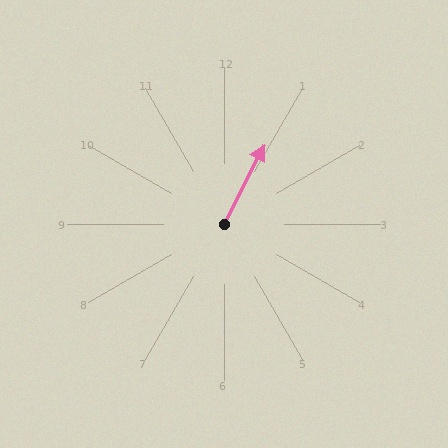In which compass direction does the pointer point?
Northeast.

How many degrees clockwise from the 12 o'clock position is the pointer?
Approximately 27 degrees.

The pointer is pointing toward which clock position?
Roughly 1 o'clock.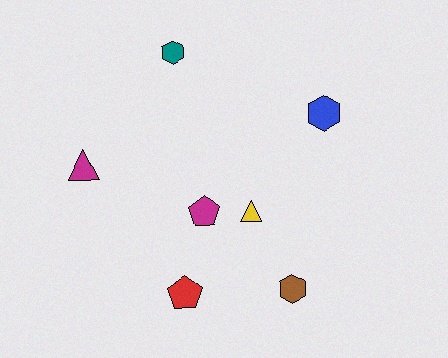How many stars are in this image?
There are no stars.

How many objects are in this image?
There are 7 objects.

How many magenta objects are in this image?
There are 2 magenta objects.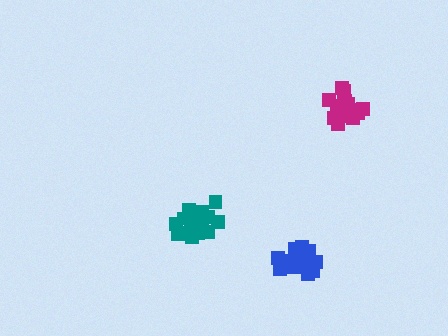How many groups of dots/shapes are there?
There are 3 groups.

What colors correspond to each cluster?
The clusters are colored: teal, blue, magenta.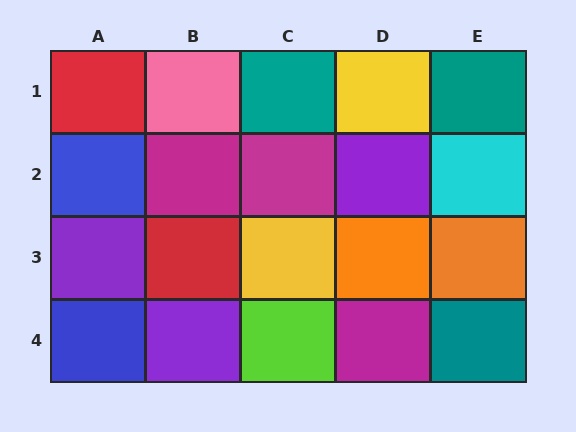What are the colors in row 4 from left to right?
Blue, purple, lime, magenta, teal.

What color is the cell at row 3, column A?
Purple.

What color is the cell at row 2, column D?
Purple.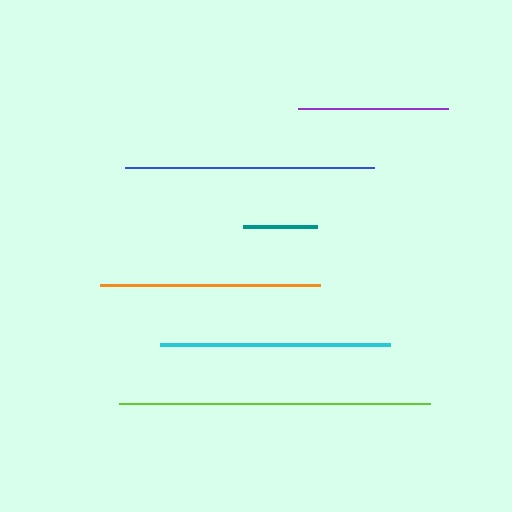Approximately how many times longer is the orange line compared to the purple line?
The orange line is approximately 1.5 times the length of the purple line.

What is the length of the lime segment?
The lime segment is approximately 311 pixels long.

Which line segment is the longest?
The lime line is the longest at approximately 311 pixels.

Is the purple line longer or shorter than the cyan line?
The cyan line is longer than the purple line.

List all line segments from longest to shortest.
From longest to shortest: lime, blue, cyan, orange, purple, teal.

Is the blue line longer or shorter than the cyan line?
The blue line is longer than the cyan line.